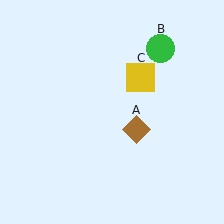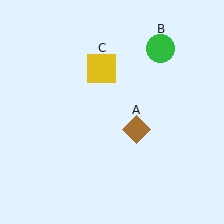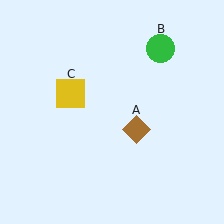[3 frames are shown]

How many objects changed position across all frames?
1 object changed position: yellow square (object C).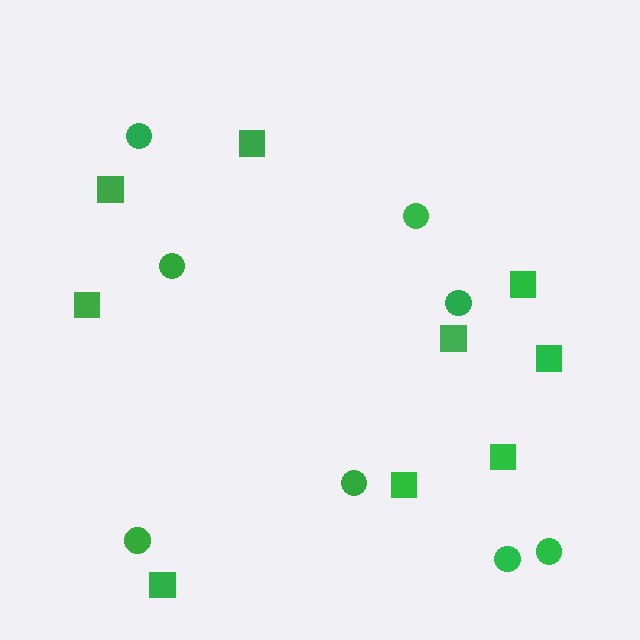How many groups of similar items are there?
There are 2 groups: one group of squares (9) and one group of circles (8).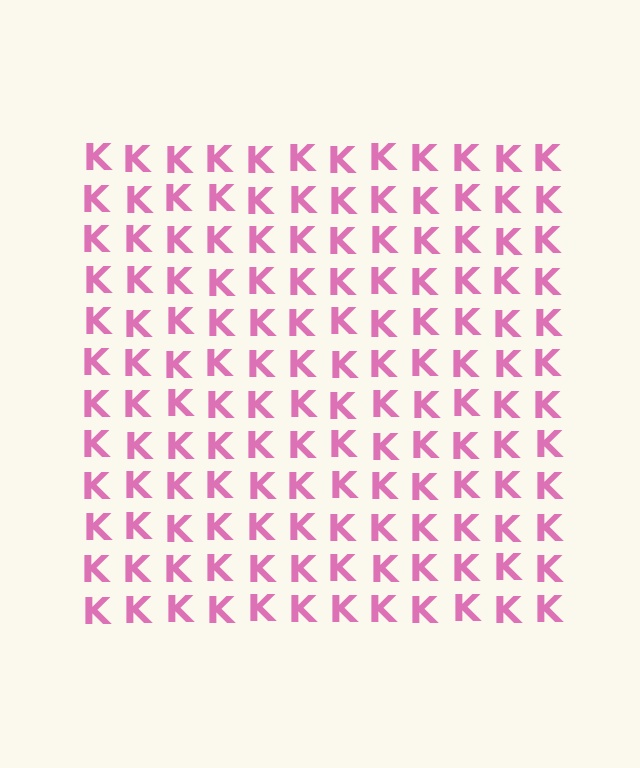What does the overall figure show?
The overall figure shows a square.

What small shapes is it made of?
It is made of small letter K's.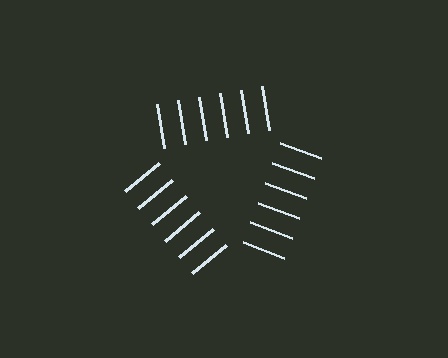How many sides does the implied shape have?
3 sides — the line-ends trace a triangle.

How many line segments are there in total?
18 — 6 along each of the 3 edges.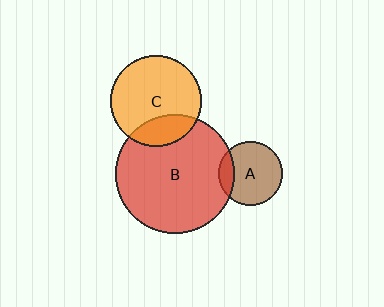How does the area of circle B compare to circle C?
Approximately 1.7 times.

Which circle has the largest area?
Circle B (red).